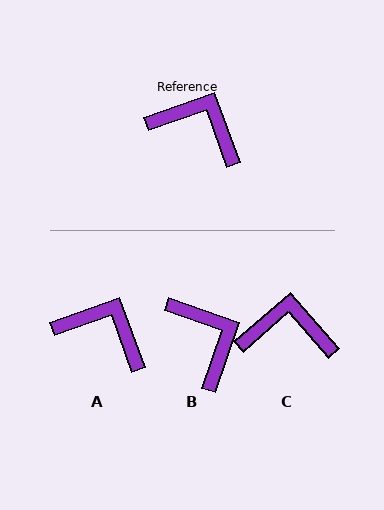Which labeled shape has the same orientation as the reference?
A.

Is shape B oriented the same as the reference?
No, it is off by about 39 degrees.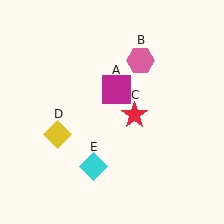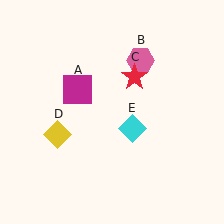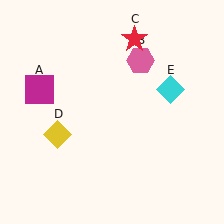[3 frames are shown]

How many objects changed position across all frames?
3 objects changed position: magenta square (object A), red star (object C), cyan diamond (object E).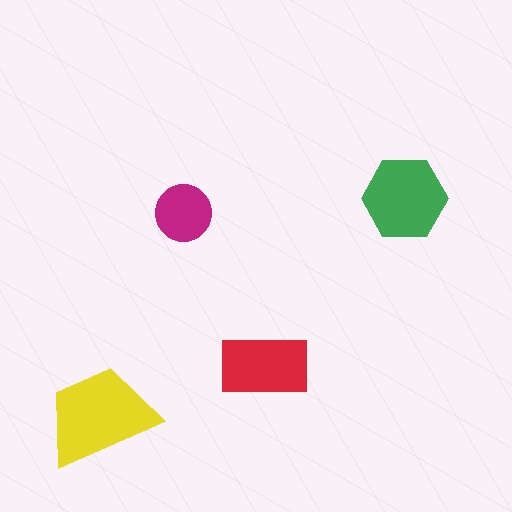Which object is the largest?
The yellow trapezoid.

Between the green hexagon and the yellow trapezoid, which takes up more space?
The yellow trapezoid.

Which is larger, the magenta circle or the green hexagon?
The green hexagon.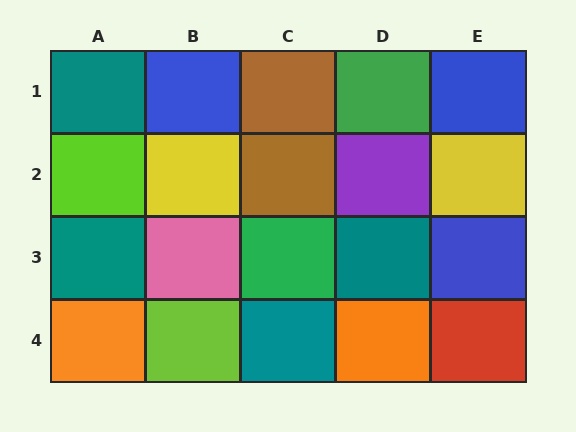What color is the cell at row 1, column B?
Blue.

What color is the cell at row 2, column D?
Purple.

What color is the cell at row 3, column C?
Green.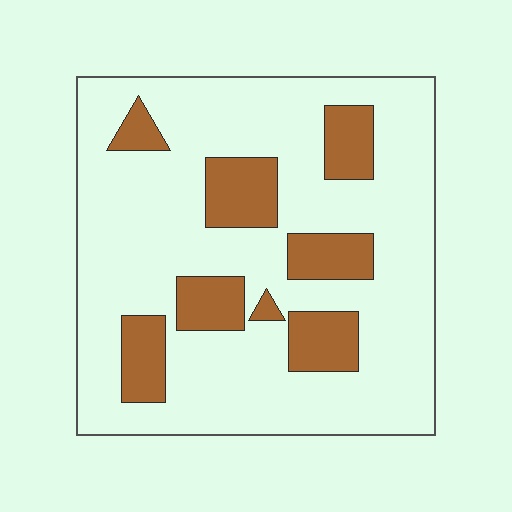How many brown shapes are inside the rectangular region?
8.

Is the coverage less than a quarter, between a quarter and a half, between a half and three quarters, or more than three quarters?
Less than a quarter.